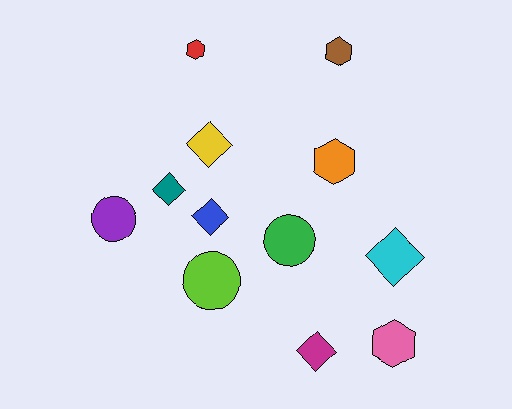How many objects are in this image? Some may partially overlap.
There are 12 objects.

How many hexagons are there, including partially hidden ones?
There are 4 hexagons.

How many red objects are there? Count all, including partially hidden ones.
There is 1 red object.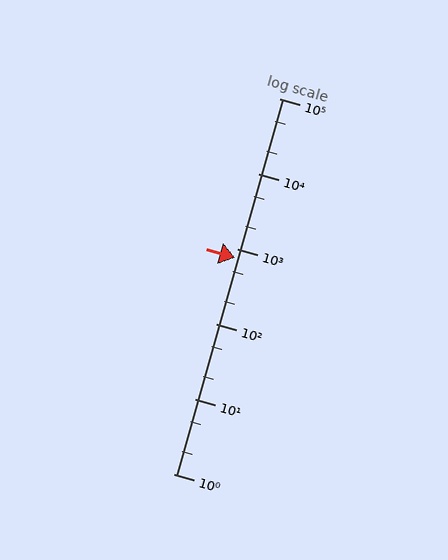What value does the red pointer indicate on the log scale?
The pointer indicates approximately 750.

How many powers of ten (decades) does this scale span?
The scale spans 5 decades, from 1 to 100000.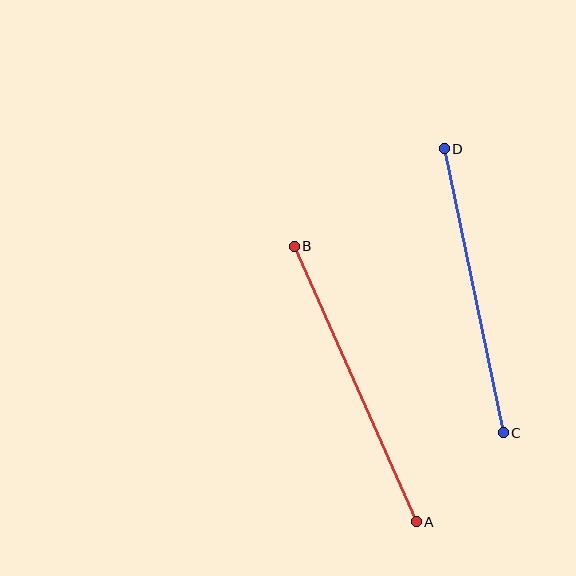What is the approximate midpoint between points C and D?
The midpoint is at approximately (474, 291) pixels.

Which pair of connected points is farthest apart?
Points A and B are farthest apart.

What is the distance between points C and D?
The distance is approximately 290 pixels.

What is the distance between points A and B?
The distance is approximately 301 pixels.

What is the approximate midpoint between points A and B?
The midpoint is at approximately (355, 384) pixels.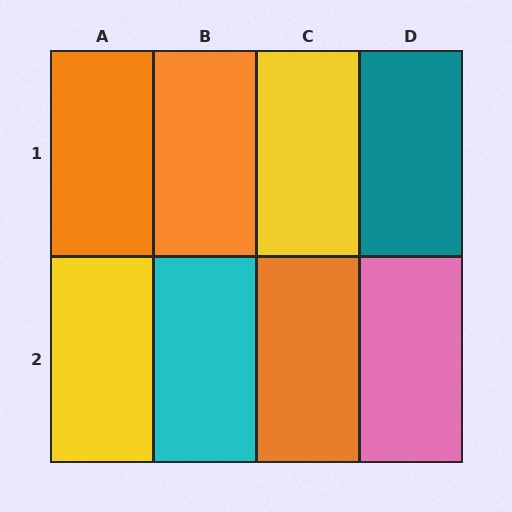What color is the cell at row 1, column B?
Orange.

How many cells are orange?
3 cells are orange.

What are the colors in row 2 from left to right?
Yellow, cyan, orange, pink.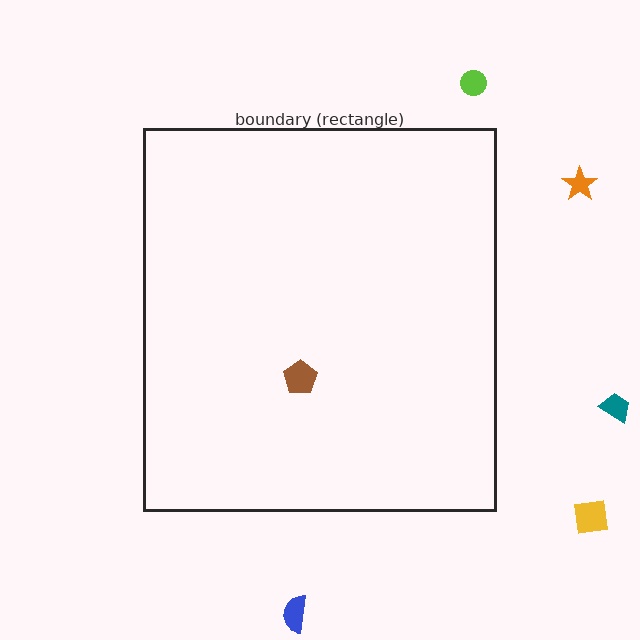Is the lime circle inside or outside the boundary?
Outside.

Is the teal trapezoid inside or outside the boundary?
Outside.